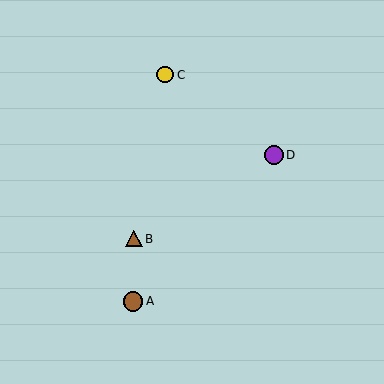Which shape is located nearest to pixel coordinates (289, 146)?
The purple circle (labeled D) at (274, 155) is nearest to that location.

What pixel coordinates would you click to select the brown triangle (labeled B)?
Click at (134, 239) to select the brown triangle B.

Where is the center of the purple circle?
The center of the purple circle is at (274, 155).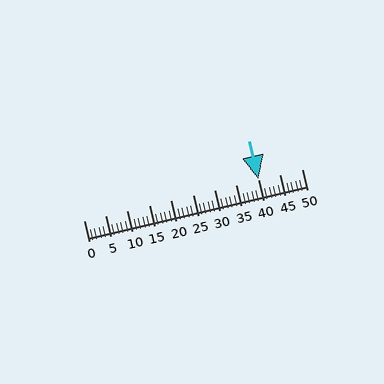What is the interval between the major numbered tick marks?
The major tick marks are spaced 5 units apart.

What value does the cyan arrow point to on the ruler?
The cyan arrow points to approximately 40.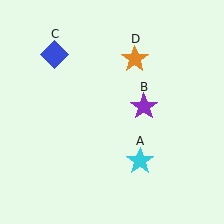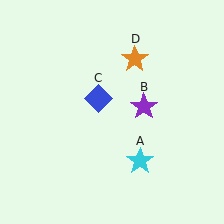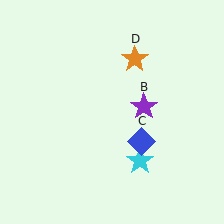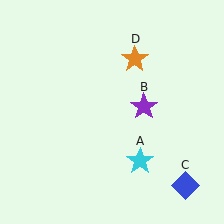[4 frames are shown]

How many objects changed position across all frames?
1 object changed position: blue diamond (object C).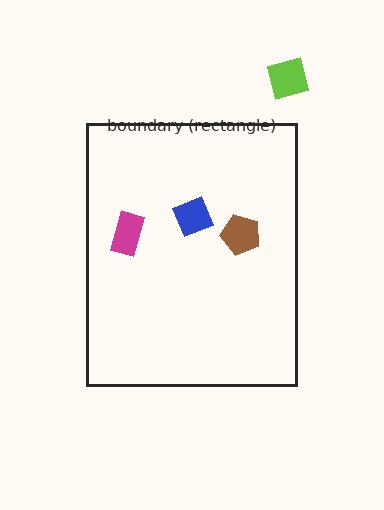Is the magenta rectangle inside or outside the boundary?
Inside.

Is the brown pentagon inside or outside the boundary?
Inside.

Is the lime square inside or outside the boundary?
Outside.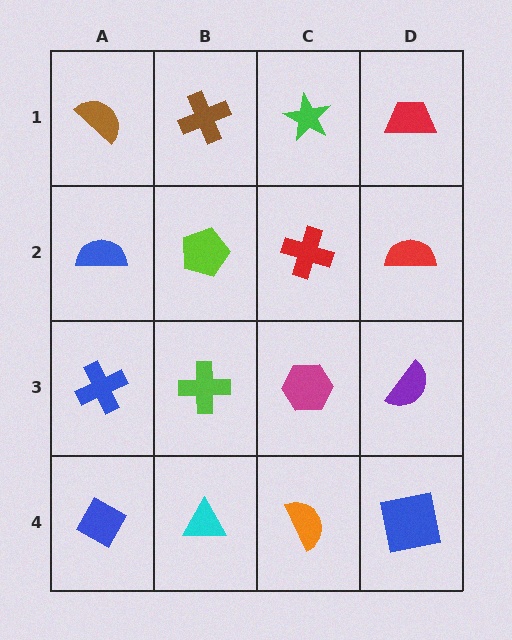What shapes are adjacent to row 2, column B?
A brown cross (row 1, column B), a lime cross (row 3, column B), a blue semicircle (row 2, column A), a red cross (row 2, column C).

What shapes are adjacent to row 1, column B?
A lime pentagon (row 2, column B), a brown semicircle (row 1, column A), a green star (row 1, column C).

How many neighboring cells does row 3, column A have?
3.